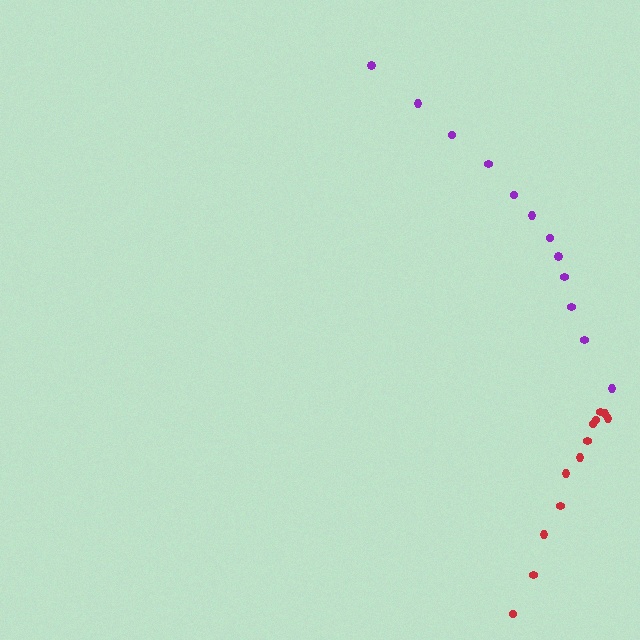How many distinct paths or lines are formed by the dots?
There are 2 distinct paths.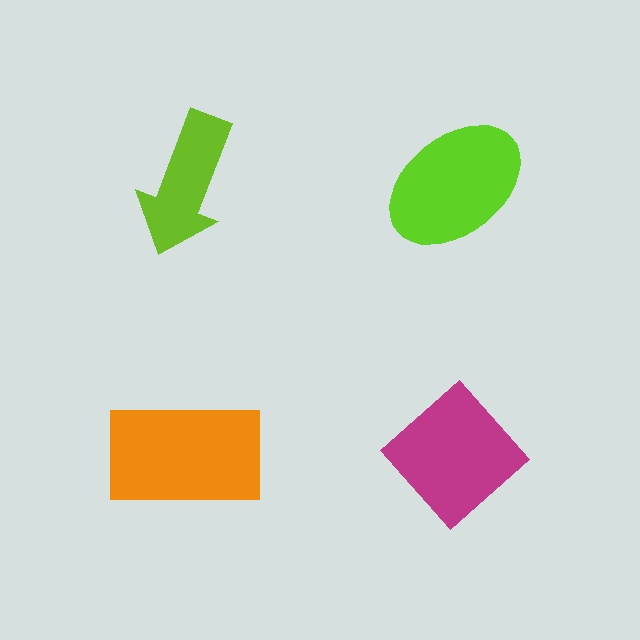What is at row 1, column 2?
A lime ellipse.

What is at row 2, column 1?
An orange rectangle.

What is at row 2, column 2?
A magenta diamond.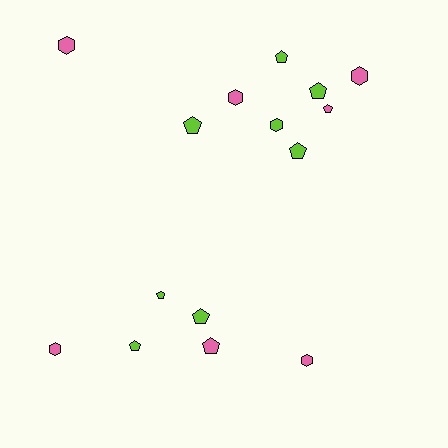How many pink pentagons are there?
There are 2 pink pentagons.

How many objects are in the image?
There are 15 objects.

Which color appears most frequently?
Lime, with 8 objects.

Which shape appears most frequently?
Pentagon, with 9 objects.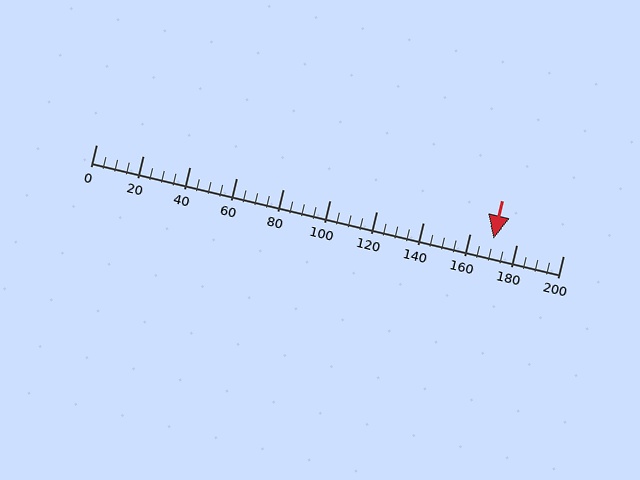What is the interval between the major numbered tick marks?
The major tick marks are spaced 20 units apart.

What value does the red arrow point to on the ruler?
The red arrow points to approximately 170.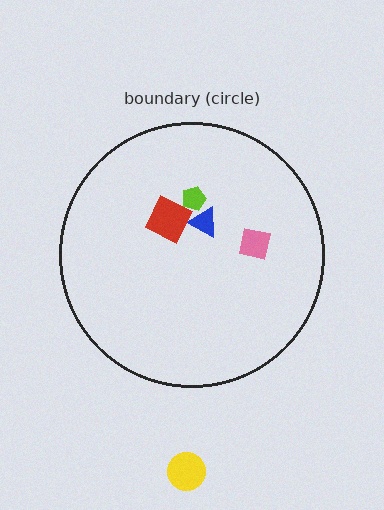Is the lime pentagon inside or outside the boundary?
Inside.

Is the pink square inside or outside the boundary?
Inside.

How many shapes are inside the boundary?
4 inside, 1 outside.